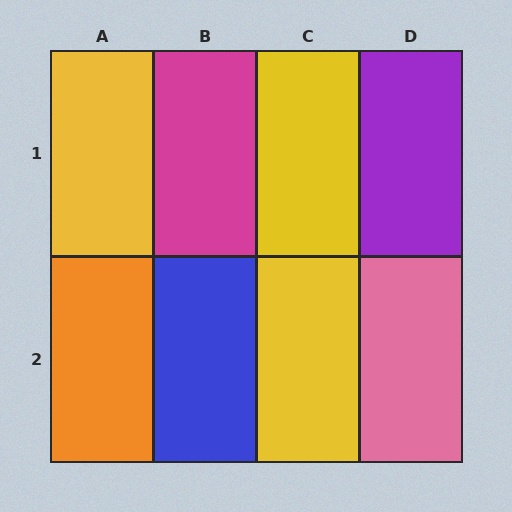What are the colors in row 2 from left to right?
Orange, blue, yellow, pink.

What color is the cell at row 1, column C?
Yellow.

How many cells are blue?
1 cell is blue.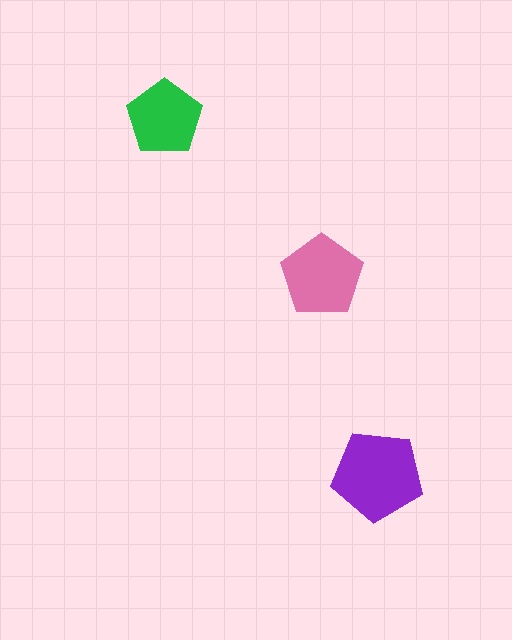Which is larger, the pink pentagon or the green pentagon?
The pink one.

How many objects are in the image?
There are 3 objects in the image.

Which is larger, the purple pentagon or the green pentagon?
The purple one.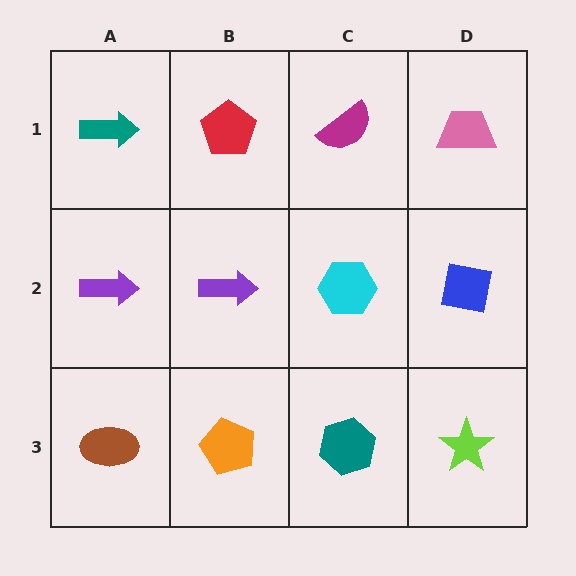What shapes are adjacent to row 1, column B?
A purple arrow (row 2, column B), a teal arrow (row 1, column A), a magenta semicircle (row 1, column C).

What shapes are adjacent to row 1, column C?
A cyan hexagon (row 2, column C), a red pentagon (row 1, column B), a pink trapezoid (row 1, column D).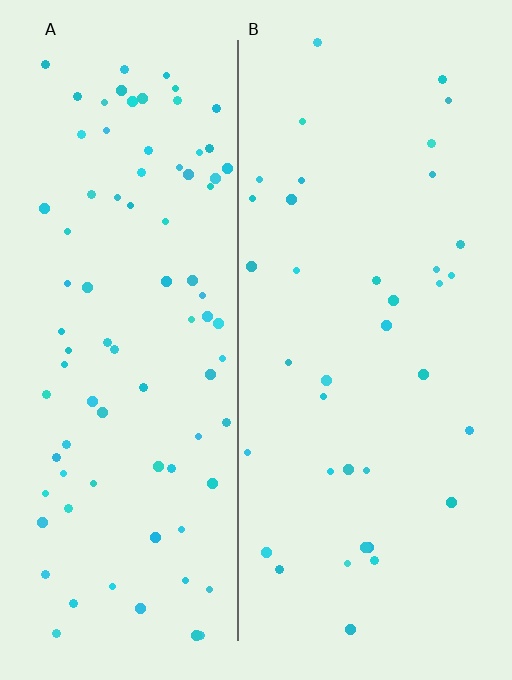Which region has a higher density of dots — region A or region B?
A (the left).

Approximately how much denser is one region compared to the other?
Approximately 2.3× — region A over region B.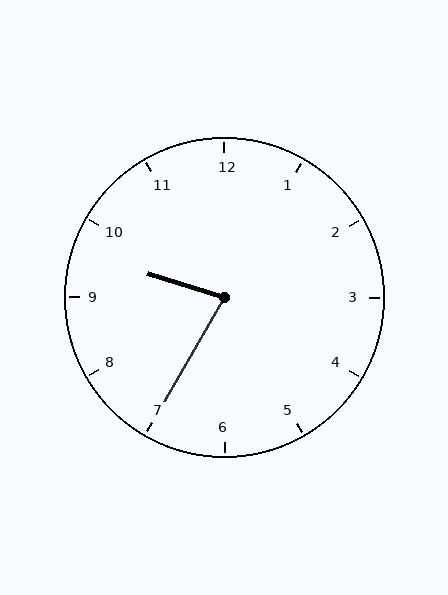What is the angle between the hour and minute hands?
Approximately 78 degrees.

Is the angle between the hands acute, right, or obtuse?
It is acute.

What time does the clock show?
9:35.